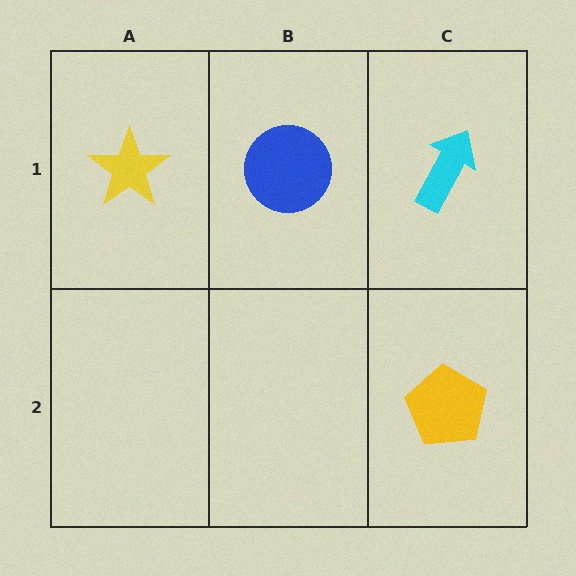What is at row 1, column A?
A yellow star.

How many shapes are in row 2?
1 shape.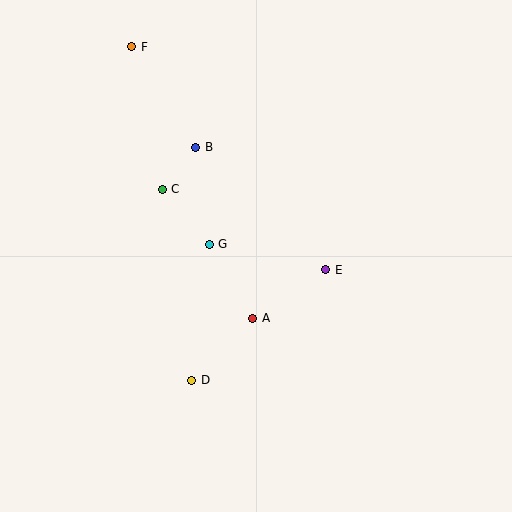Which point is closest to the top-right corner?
Point E is closest to the top-right corner.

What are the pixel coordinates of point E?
Point E is at (326, 270).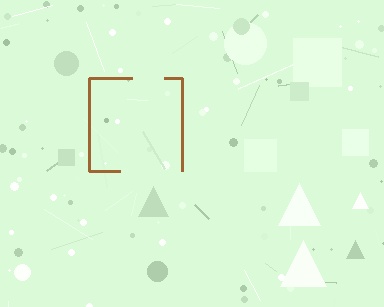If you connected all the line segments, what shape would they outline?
They would outline a square.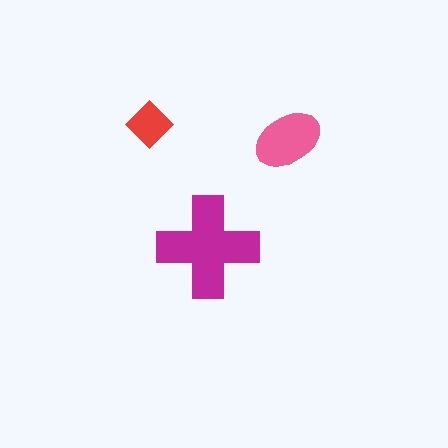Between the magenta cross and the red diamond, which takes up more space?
The magenta cross.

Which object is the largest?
The magenta cross.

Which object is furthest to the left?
The red diamond is leftmost.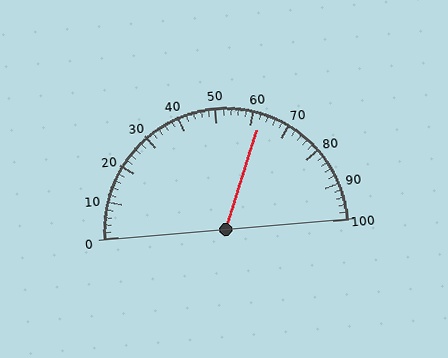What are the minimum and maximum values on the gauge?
The gauge ranges from 0 to 100.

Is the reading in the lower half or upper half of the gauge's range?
The reading is in the upper half of the range (0 to 100).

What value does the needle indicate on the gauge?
The needle indicates approximately 62.